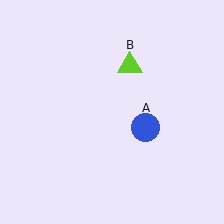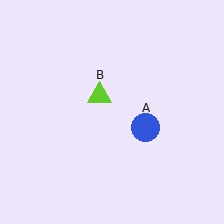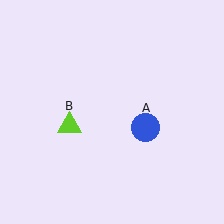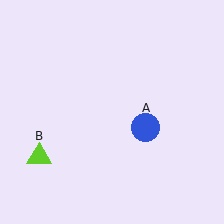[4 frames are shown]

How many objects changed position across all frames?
1 object changed position: lime triangle (object B).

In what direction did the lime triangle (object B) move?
The lime triangle (object B) moved down and to the left.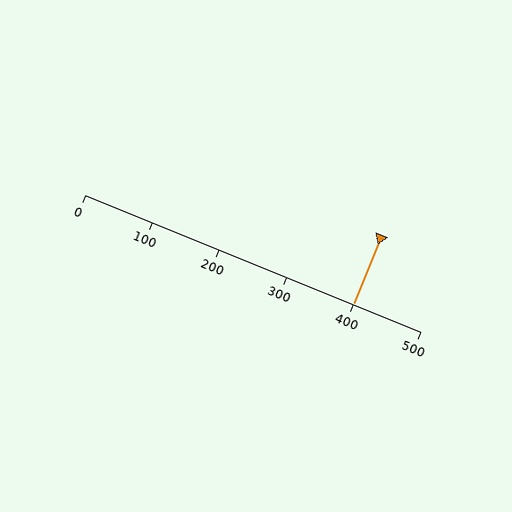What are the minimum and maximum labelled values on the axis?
The axis runs from 0 to 500.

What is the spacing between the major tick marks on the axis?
The major ticks are spaced 100 apart.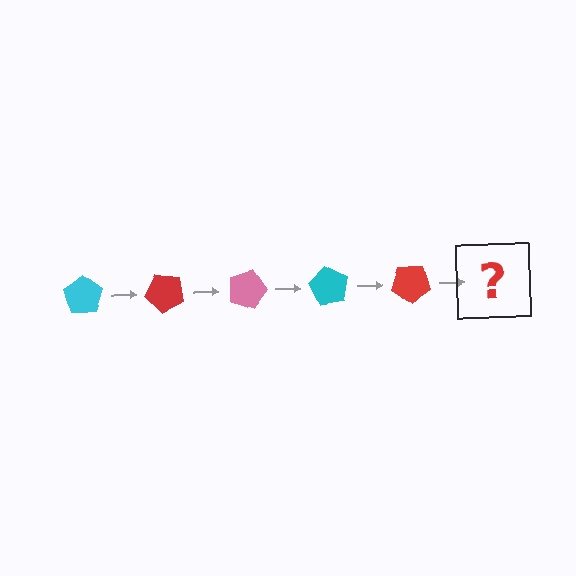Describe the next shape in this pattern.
It should be a pink pentagon, rotated 225 degrees from the start.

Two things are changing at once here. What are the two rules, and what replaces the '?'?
The two rules are that it rotates 45 degrees each step and the color cycles through cyan, red, and pink. The '?' should be a pink pentagon, rotated 225 degrees from the start.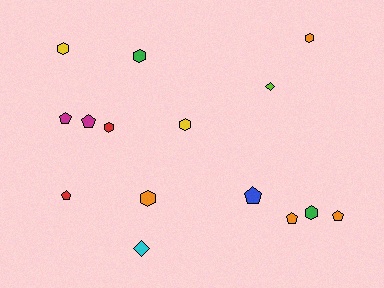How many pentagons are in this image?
There are 6 pentagons.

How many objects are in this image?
There are 15 objects.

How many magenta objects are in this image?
There are 2 magenta objects.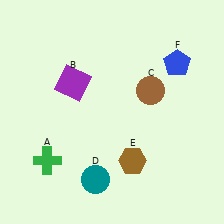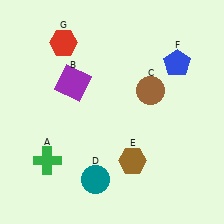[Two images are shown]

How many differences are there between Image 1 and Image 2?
There is 1 difference between the two images.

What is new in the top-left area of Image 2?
A red hexagon (G) was added in the top-left area of Image 2.